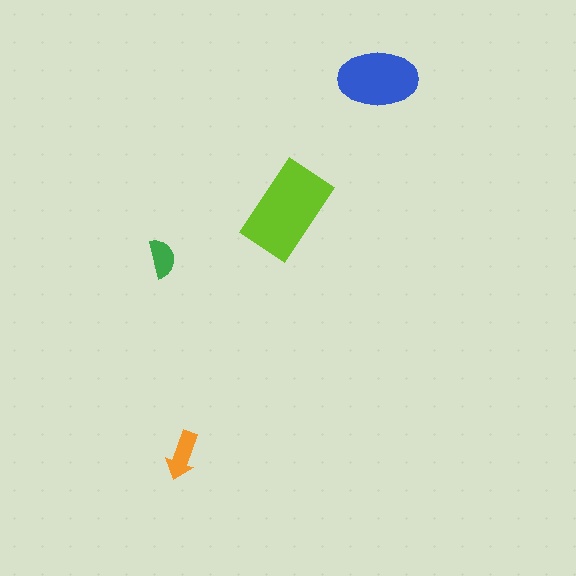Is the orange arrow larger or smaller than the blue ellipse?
Smaller.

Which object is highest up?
The blue ellipse is topmost.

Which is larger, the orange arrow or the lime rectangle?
The lime rectangle.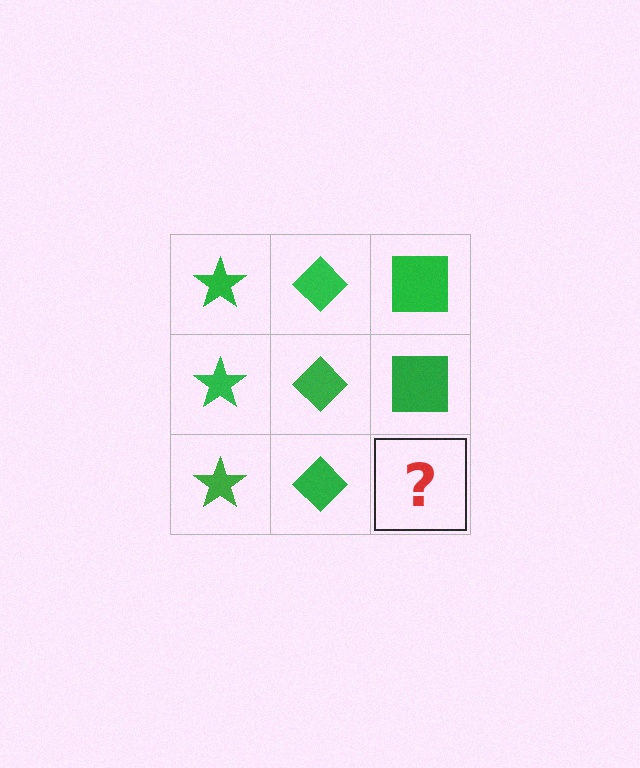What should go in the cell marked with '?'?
The missing cell should contain a green square.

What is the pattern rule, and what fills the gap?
The rule is that each column has a consistent shape. The gap should be filled with a green square.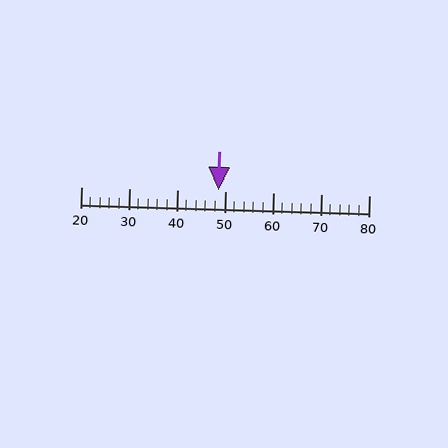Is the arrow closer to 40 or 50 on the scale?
The arrow is closer to 50.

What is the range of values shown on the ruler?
The ruler shows values from 20 to 80.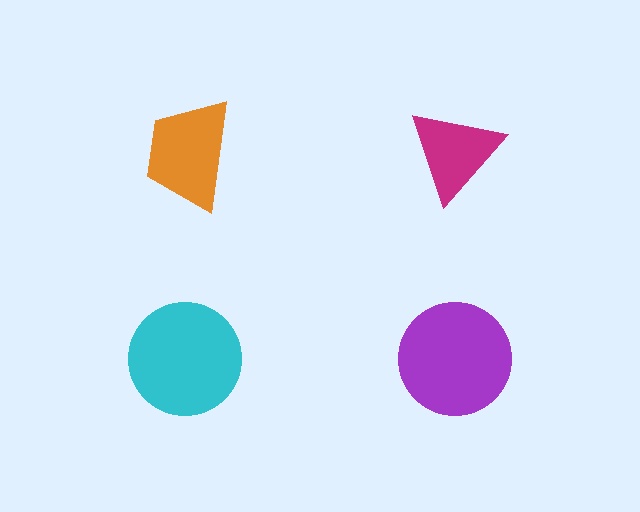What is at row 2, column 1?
A cyan circle.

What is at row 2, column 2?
A purple circle.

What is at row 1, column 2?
A magenta triangle.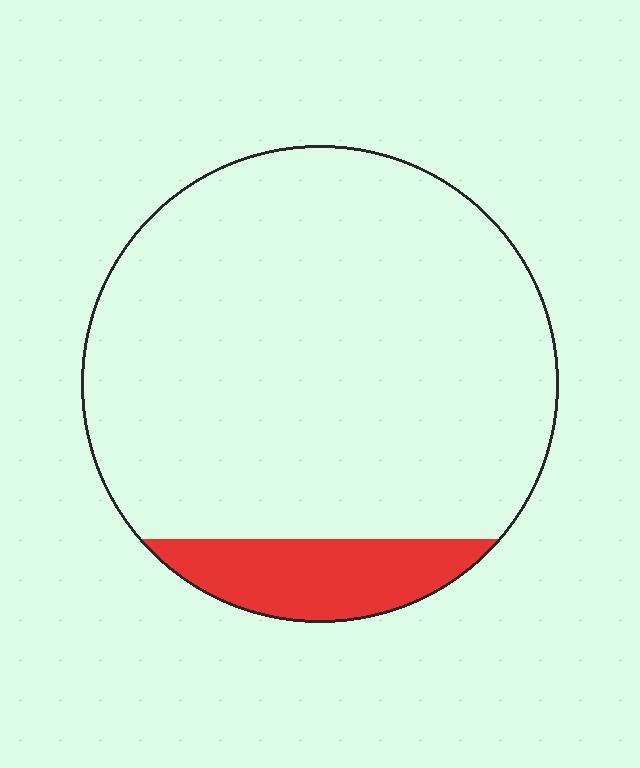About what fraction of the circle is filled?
About one eighth (1/8).